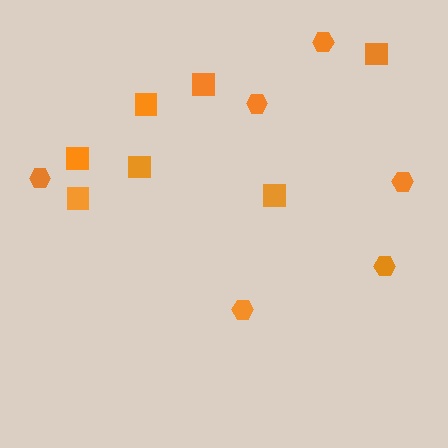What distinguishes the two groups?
There are 2 groups: one group of squares (7) and one group of hexagons (6).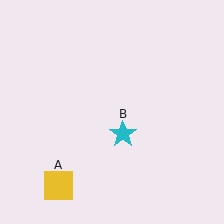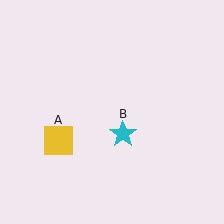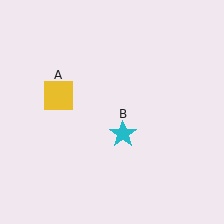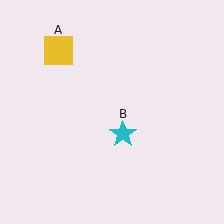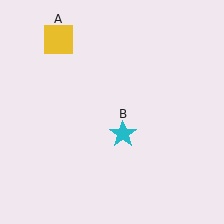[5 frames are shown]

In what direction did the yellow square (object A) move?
The yellow square (object A) moved up.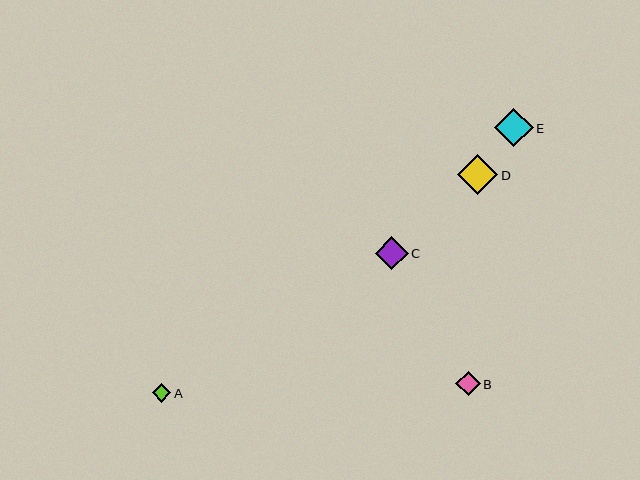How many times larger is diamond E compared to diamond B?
Diamond E is approximately 1.6 times the size of diamond B.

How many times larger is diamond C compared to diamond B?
Diamond C is approximately 1.4 times the size of diamond B.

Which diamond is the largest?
Diamond D is the largest with a size of approximately 40 pixels.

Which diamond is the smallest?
Diamond A is the smallest with a size of approximately 19 pixels.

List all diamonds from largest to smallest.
From largest to smallest: D, E, C, B, A.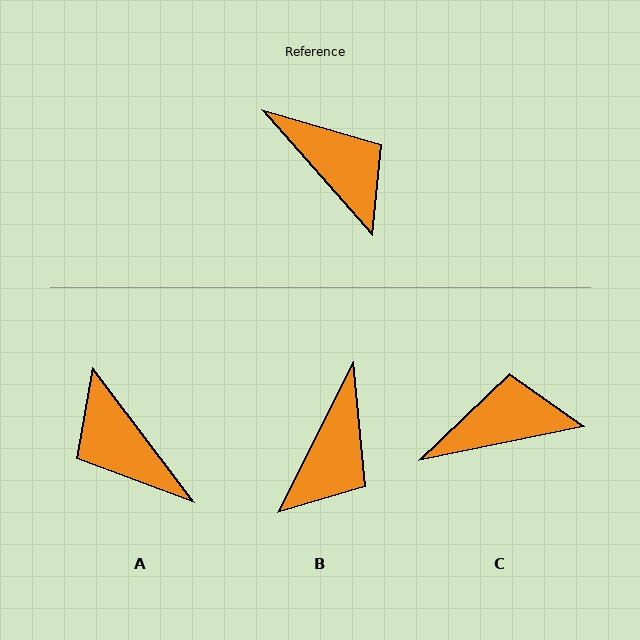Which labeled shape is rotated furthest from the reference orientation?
A, about 176 degrees away.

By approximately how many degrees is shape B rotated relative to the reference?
Approximately 68 degrees clockwise.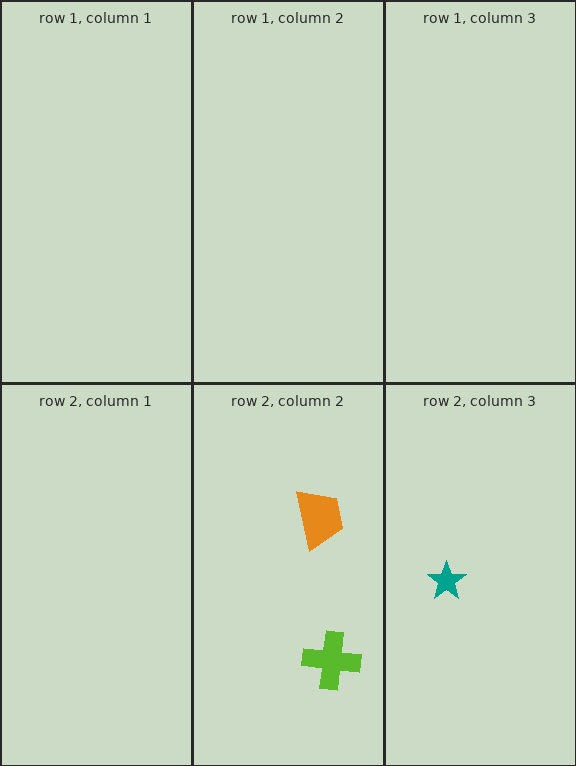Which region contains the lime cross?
The row 2, column 2 region.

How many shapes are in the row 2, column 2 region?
2.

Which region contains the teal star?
The row 2, column 3 region.